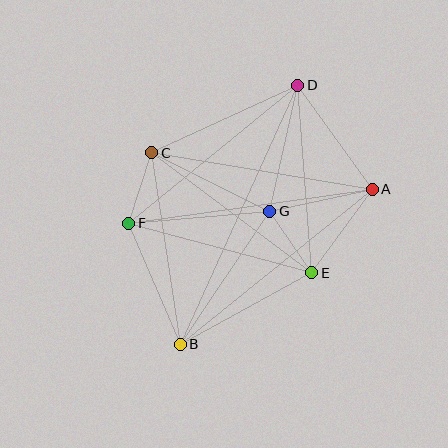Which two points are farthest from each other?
Points B and D are farthest from each other.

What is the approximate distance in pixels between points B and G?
The distance between B and G is approximately 160 pixels.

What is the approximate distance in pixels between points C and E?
The distance between C and E is approximately 200 pixels.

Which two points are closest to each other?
Points C and F are closest to each other.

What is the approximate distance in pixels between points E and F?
The distance between E and F is approximately 190 pixels.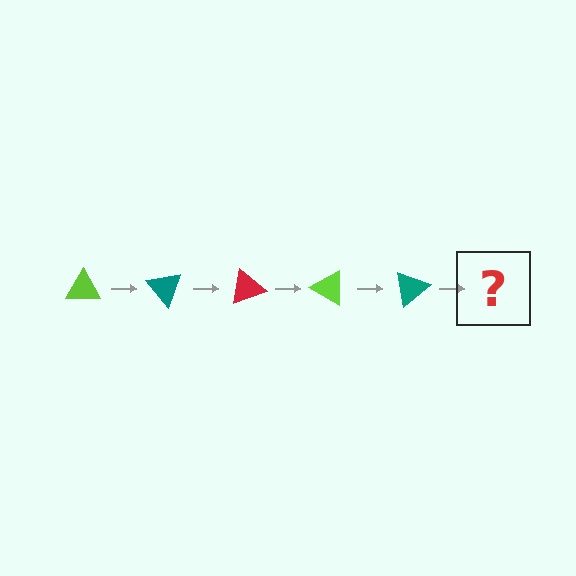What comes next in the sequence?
The next element should be a red triangle, rotated 250 degrees from the start.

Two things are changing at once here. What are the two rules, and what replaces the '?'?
The two rules are that it rotates 50 degrees each step and the color cycles through lime, teal, and red. The '?' should be a red triangle, rotated 250 degrees from the start.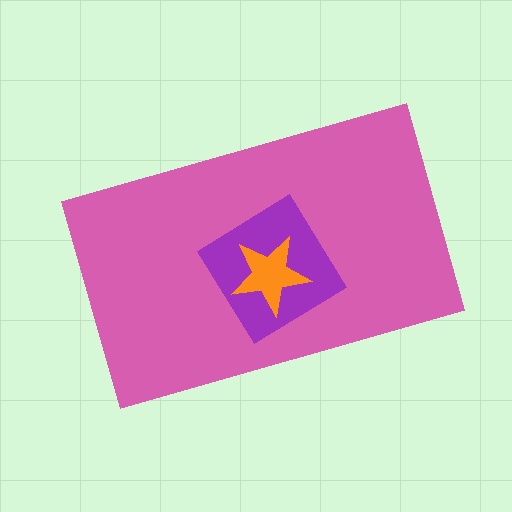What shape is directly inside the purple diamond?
The orange star.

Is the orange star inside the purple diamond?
Yes.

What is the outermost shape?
The pink rectangle.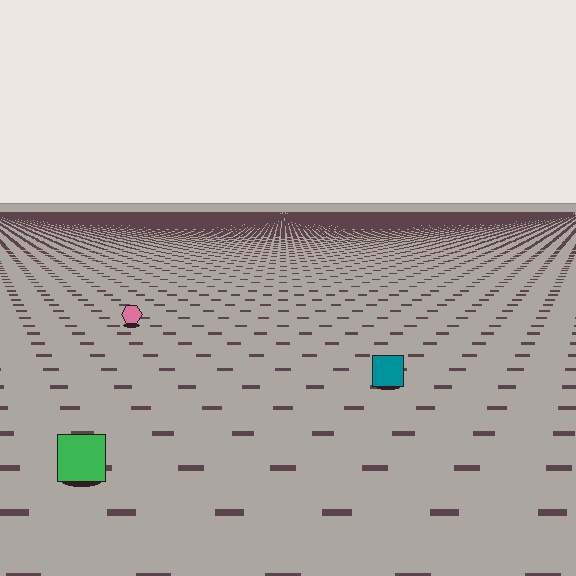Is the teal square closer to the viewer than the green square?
No. The green square is closer — you can tell from the texture gradient: the ground texture is coarser near it.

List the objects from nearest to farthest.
From nearest to farthest: the green square, the teal square, the pink hexagon.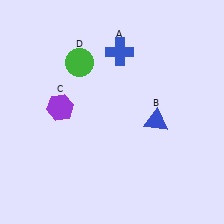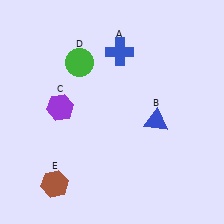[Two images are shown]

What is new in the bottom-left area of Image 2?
A brown hexagon (E) was added in the bottom-left area of Image 2.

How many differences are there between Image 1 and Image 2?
There is 1 difference between the two images.